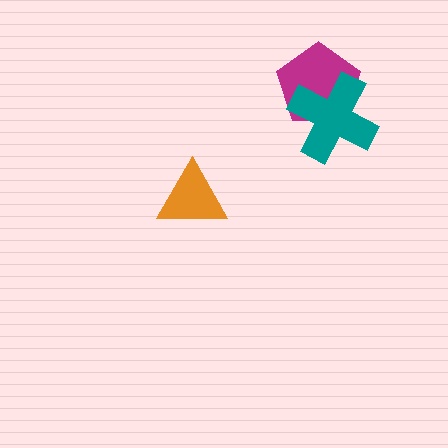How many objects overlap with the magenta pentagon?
1 object overlaps with the magenta pentagon.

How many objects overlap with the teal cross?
1 object overlaps with the teal cross.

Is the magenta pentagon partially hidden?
Yes, it is partially covered by another shape.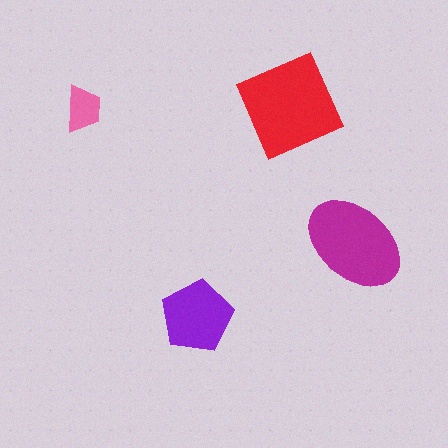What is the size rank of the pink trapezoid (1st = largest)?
4th.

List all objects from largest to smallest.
The red square, the magenta ellipse, the purple pentagon, the pink trapezoid.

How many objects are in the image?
There are 4 objects in the image.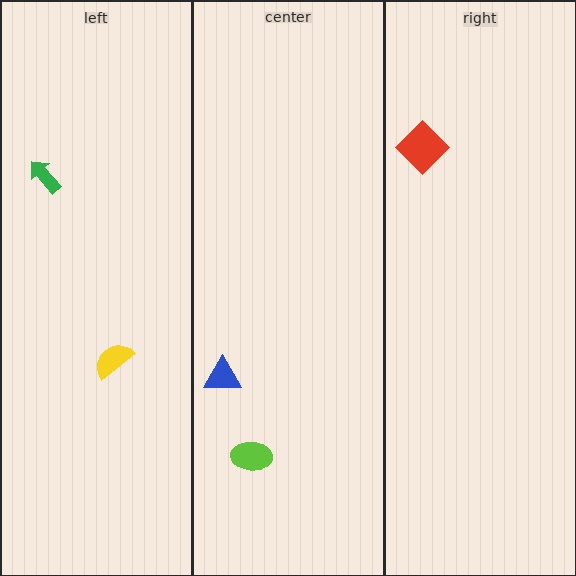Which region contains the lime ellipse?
The center region.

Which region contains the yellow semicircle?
The left region.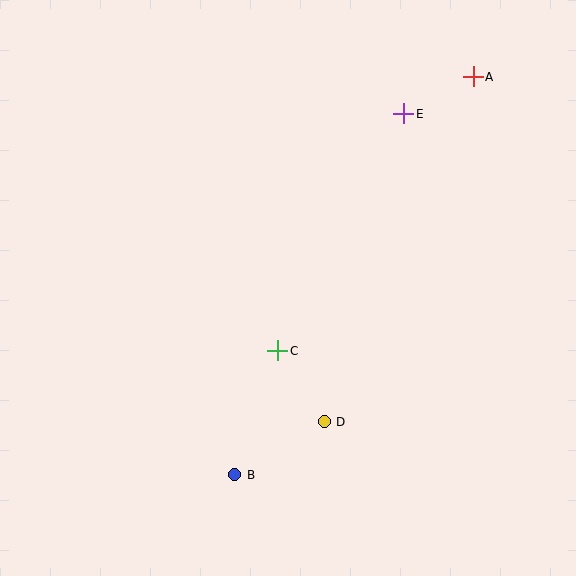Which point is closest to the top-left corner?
Point E is closest to the top-left corner.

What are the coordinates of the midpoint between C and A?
The midpoint between C and A is at (376, 214).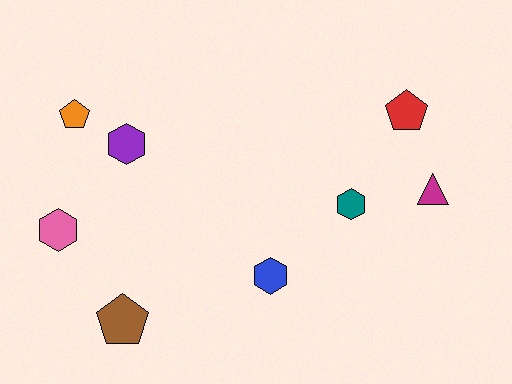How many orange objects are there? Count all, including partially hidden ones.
There is 1 orange object.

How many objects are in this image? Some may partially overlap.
There are 8 objects.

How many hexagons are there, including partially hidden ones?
There are 4 hexagons.